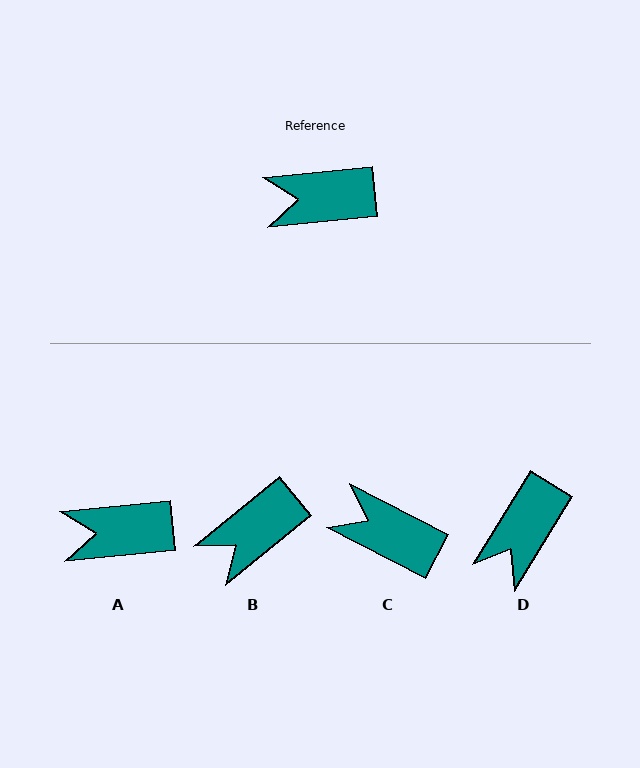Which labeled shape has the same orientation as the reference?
A.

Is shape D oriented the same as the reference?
No, it is off by about 53 degrees.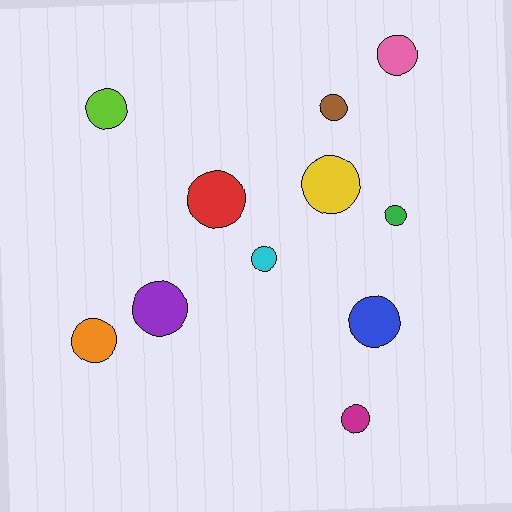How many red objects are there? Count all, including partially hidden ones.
There is 1 red object.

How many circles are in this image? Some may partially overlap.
There are 11 circles.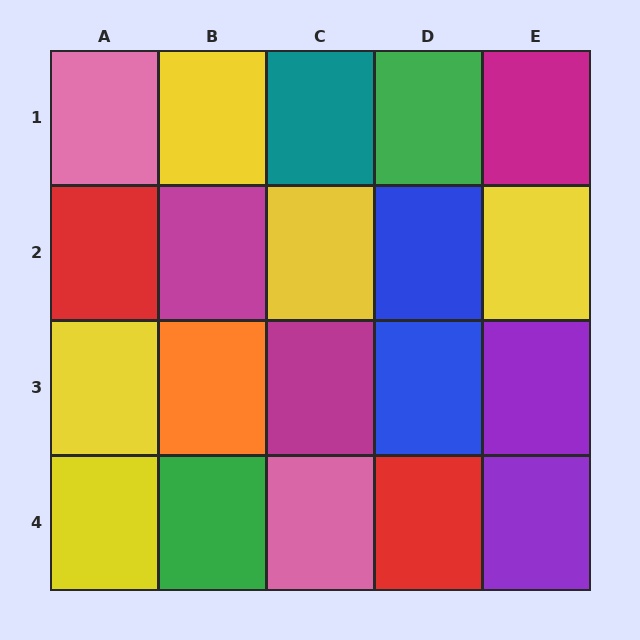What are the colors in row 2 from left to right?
Red, magenta, yellow, blue, yellow.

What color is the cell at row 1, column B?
Yellow.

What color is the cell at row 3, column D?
Blue.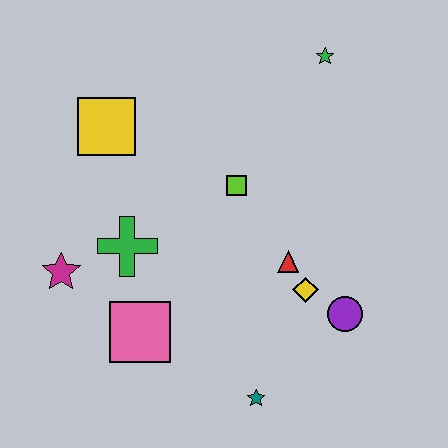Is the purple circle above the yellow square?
No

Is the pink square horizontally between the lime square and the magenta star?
Yes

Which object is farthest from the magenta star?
The green star is farthest from the magenta star.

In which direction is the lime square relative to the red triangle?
The lime square is above the red triangle.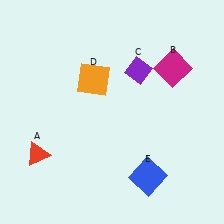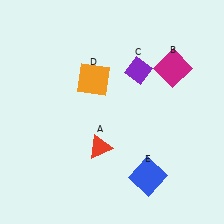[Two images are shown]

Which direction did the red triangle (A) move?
The red triangle (A) moved right.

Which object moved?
The red triangle (A) moved right.